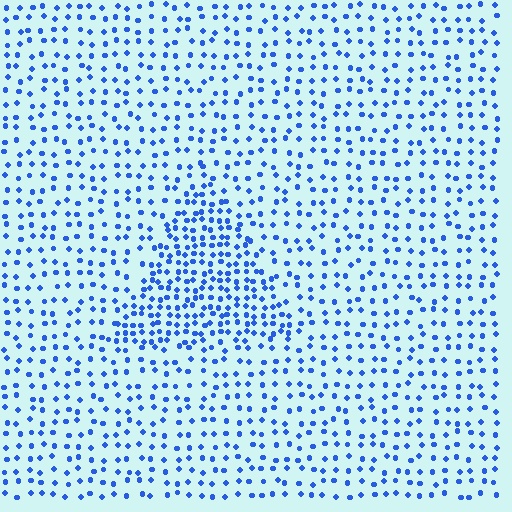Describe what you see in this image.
The image contains small blue elements arranged at two different densities. A triangle-shaped region is visible where the elements are more densely packed than the surrounding area.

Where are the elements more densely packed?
The elements are more densely packed inside the triangle boundary.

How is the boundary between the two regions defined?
The boundary is defined by a change in element density (approximately 2.0x ratio). All elements are the same color, size, and shape.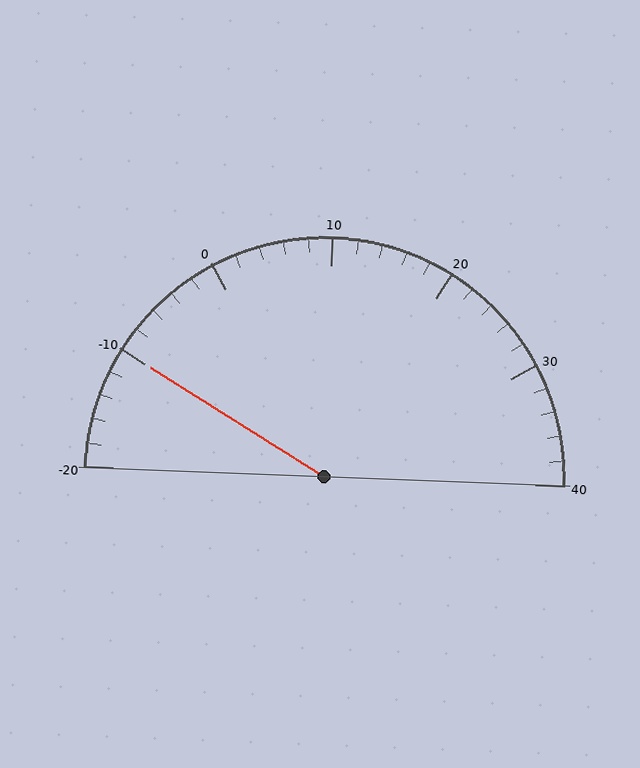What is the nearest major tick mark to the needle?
The nearest major tick mark is -10.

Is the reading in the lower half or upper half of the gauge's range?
The reading is in the lower half of the range (-20 to 40).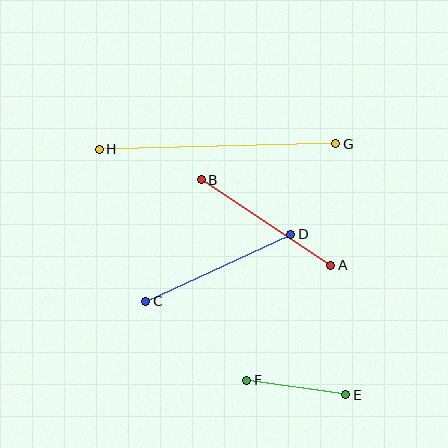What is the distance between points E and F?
The distance is approximately 100 pixels.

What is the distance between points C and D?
The distance is approximately 160 pixels.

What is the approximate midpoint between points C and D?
The midpoint is at approximately (218, 268) pixels.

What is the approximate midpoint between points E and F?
The midpoint is at approximately (296, 388) pixels.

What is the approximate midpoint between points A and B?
The midpoint is at approximately (266, 223) pixels.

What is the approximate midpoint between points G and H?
The midpoint is at approximately (217, 147) pixels.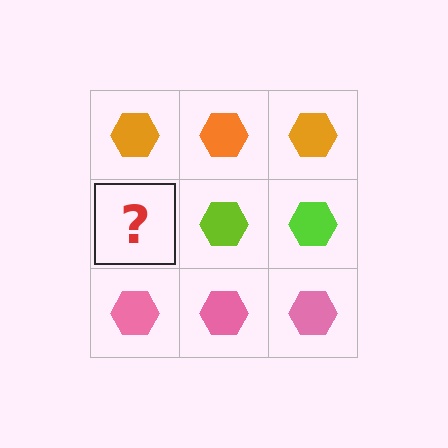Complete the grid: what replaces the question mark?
The question mark should be replaced with a lime hexagon.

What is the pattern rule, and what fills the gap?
The rule is that each row has a consistent color. The gap should be filled with a lime hexagon.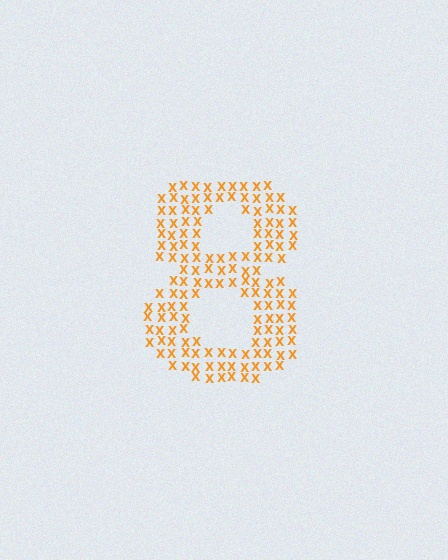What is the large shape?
The large shape is the digit 8.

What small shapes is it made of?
It is made of small letter X's.